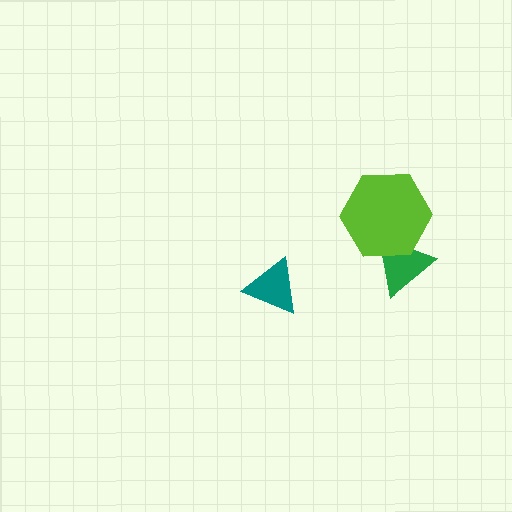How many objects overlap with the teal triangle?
0 objects overlap with the teal triangle.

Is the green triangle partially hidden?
Yes, it is partially covered by another shape.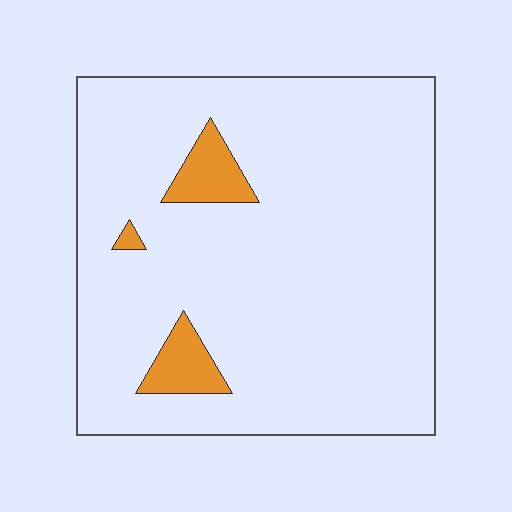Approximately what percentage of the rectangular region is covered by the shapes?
Approximately 5%.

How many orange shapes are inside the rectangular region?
3.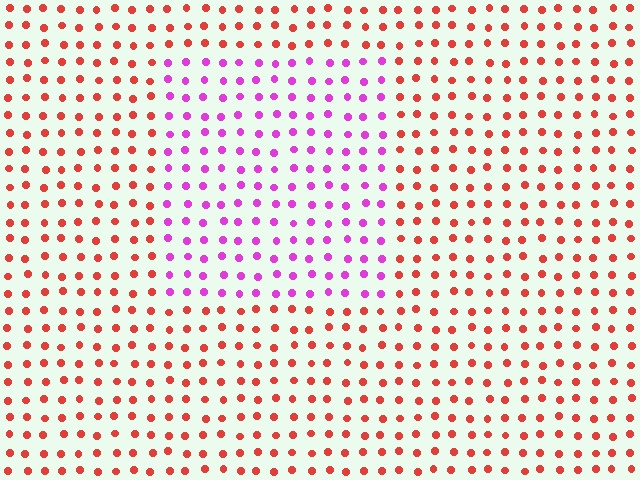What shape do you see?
I see a rectangle.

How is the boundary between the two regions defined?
The boundary is defined purely by a slight shift in hue (about 59 degrees). Spacing, size, and orientation are identical on both sides.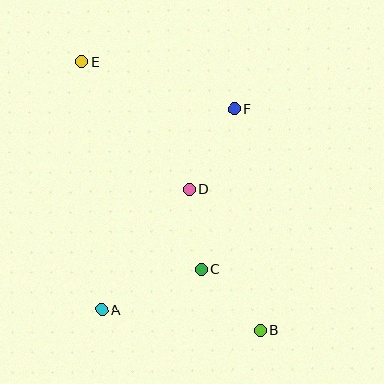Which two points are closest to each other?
Points C and D are closest to each other.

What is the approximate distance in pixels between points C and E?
The distance between C and E is approximately 239 pixels.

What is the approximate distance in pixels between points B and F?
The distance between B and F is approximately 222 pixels.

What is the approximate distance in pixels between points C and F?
The distance between C and F is approximately 163 pixels.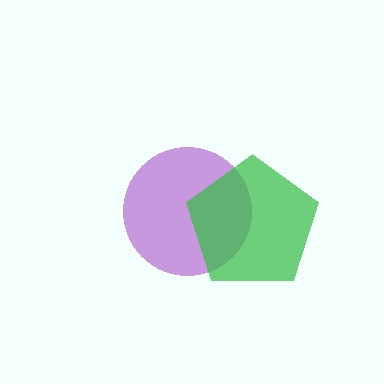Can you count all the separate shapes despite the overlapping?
Yes, there are 2 separate shapes.